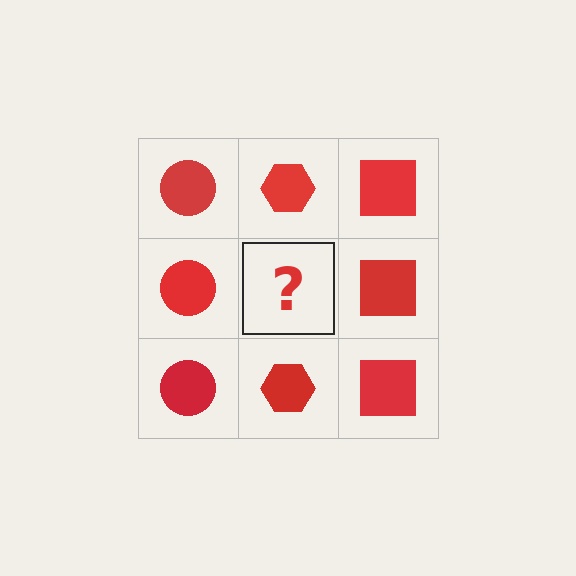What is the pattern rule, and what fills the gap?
The rule is that each column has a consistent shape. The gap should be filled with a red hexagon.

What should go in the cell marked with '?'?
The missing cell should contain a red hexagon.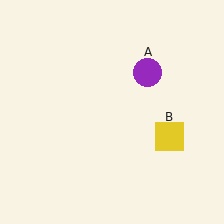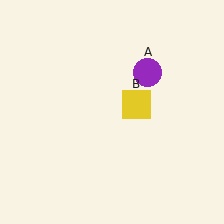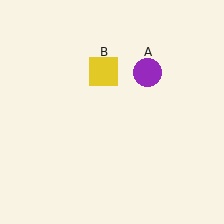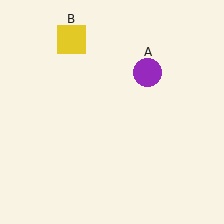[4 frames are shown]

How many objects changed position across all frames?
1 object changed position: yellow square (object B).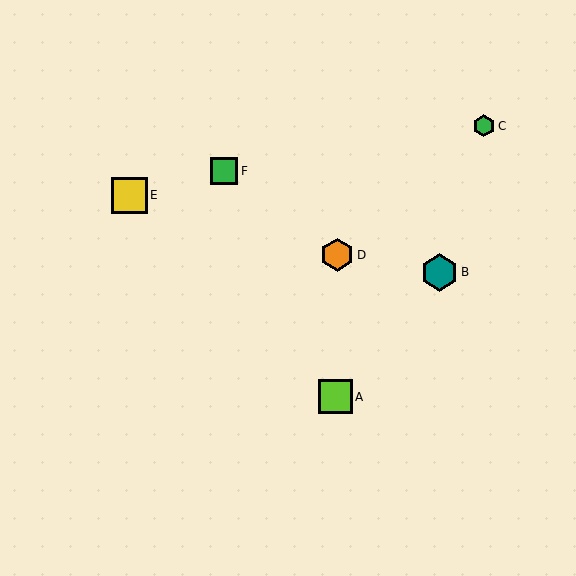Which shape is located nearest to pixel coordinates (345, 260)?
The orange hexagon (labeled D) at (337, 255) is nearest to that location.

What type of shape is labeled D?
Shape D is an orange hexagon.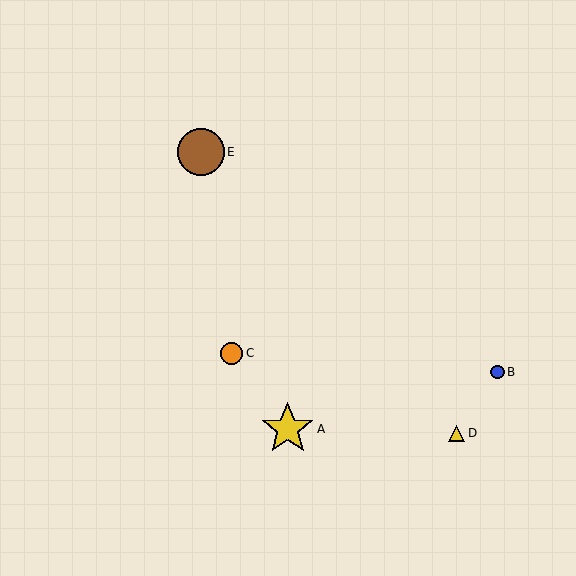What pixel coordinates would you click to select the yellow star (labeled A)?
Click at (288, 429) to select the yellow star A.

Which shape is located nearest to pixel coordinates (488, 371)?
The blue circle (labeled B) at (497, 372) is nearest to that location.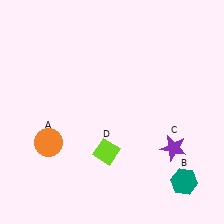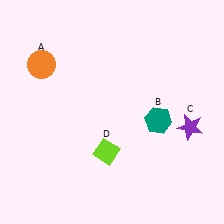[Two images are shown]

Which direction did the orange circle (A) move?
The orange circle (A) moved up.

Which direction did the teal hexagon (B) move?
The teal hexagon (B) moved up.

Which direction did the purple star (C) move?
The purple star (C) moved up.